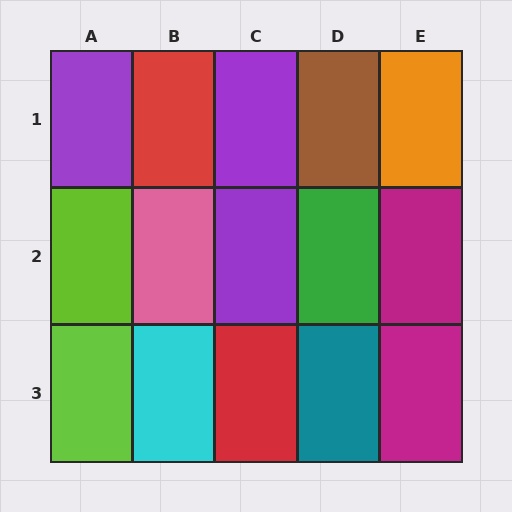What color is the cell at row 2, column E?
Magenta.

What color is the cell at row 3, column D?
Teal.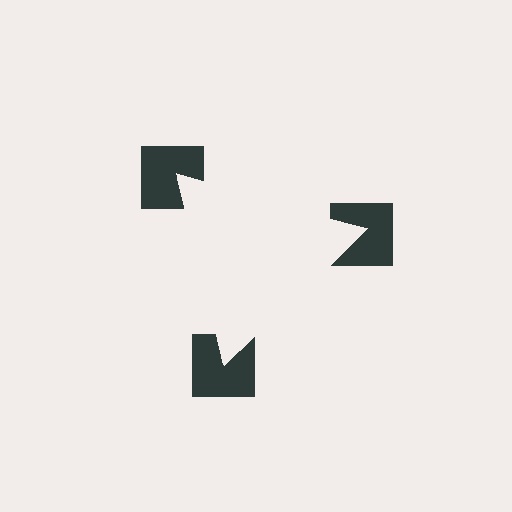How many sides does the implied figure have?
3 sides.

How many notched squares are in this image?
There are 3 — one at each vertex of the illusory triangle.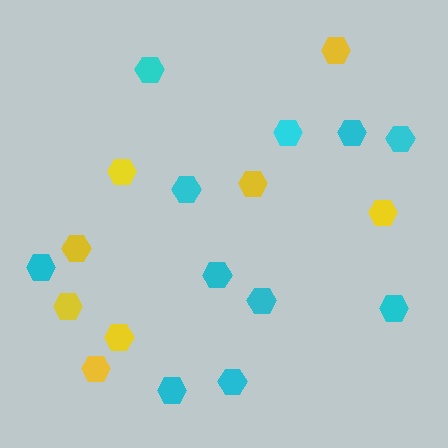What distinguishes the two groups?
There are 2 groups: one group of cyan hexagons (11) and one group of yellow hexagons (8).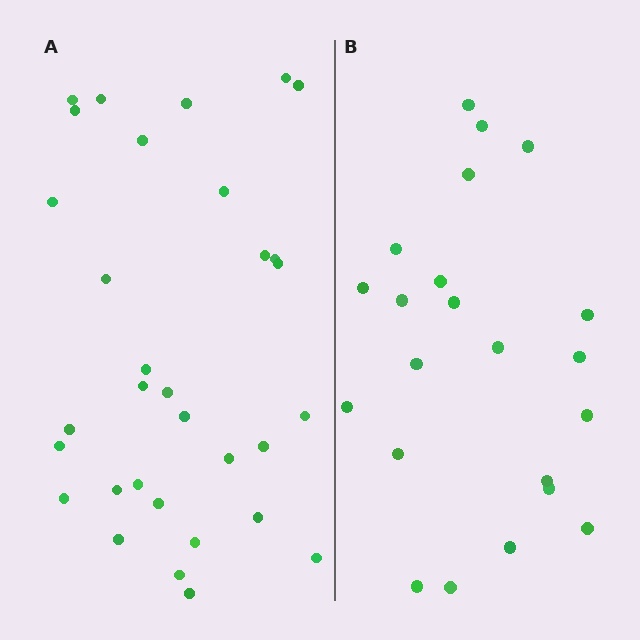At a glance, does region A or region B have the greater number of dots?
Region A (the left region) has more dots.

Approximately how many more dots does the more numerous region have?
Region A has roughly 10 or so more dots than region B.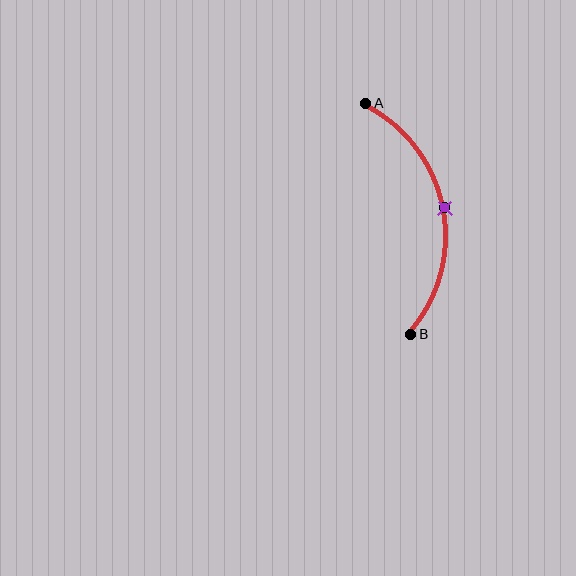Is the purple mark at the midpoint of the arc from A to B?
Yes. The purple mark lies on the arc at equal arc-length from both A and B — it is the arc midpoint.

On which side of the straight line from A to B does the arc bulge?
The arc bulges to the right of the straight line connecting A and B.